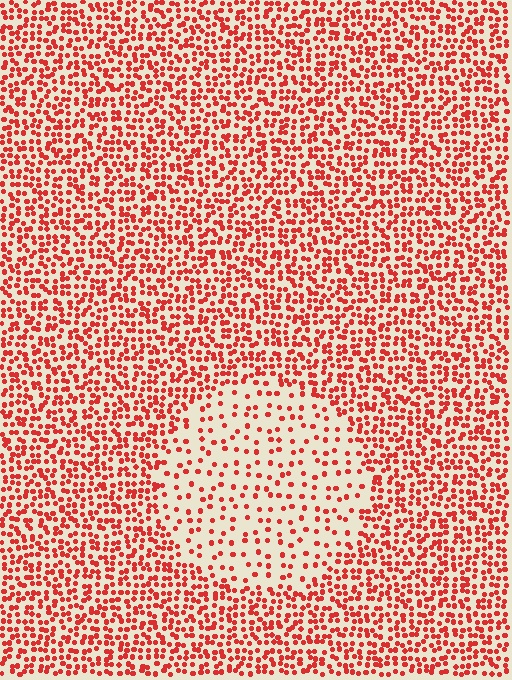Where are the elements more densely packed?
The elements are more densely packed outside the circle boundary.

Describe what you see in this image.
The image contains small red elements arranged at two different densities. A circle-shaped region is visible where the elements are less densely packed than the surrounding area.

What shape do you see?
I see a circle.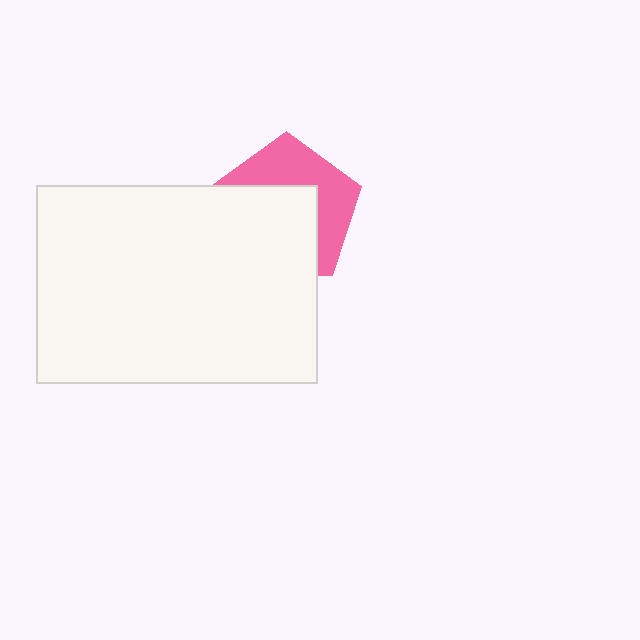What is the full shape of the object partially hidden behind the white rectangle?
The partially hidden object is a pink pentagon.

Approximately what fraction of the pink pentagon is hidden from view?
Roughly 55% of the pink pentagon is hidden behind the white rectangle.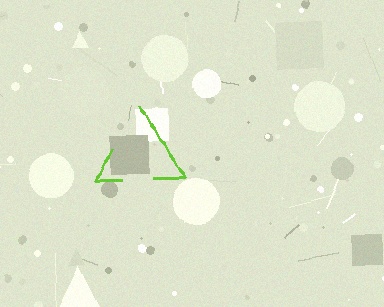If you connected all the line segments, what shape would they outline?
They would outline a triangle.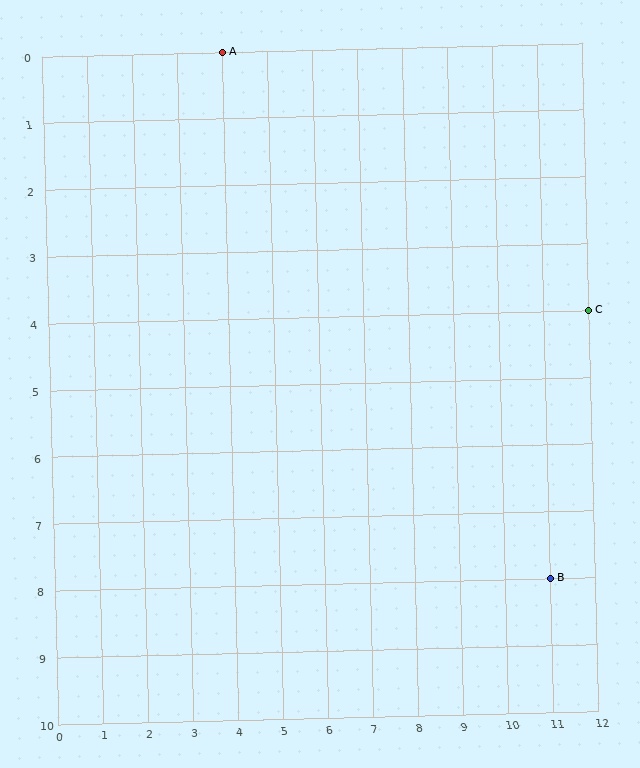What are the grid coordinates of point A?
Point A is at grid coordinates (4, 0).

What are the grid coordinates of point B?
Point B is at grid coordinates (11, 8).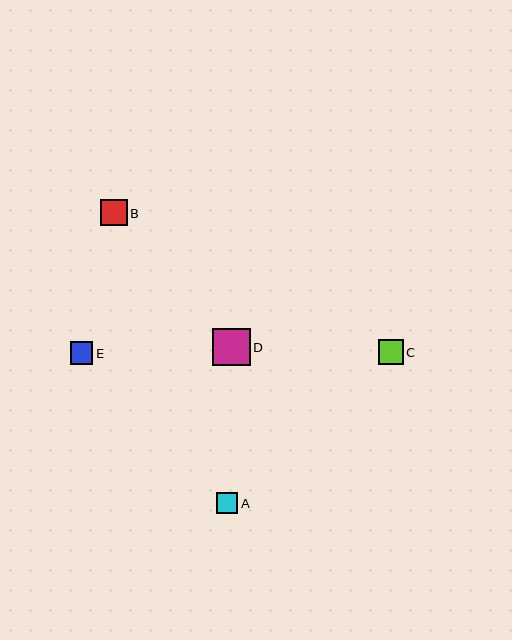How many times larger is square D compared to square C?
Square D is approximately 1.5 times the size of square C.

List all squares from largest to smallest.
From largest to smallest: D, B, C, E, A.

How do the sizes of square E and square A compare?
Square E and square A are approximately the same size.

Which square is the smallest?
Square A is the smallest with a size of approximately 21 pixels.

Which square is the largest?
Square D is the largest with a size of approximately 38 pixels.